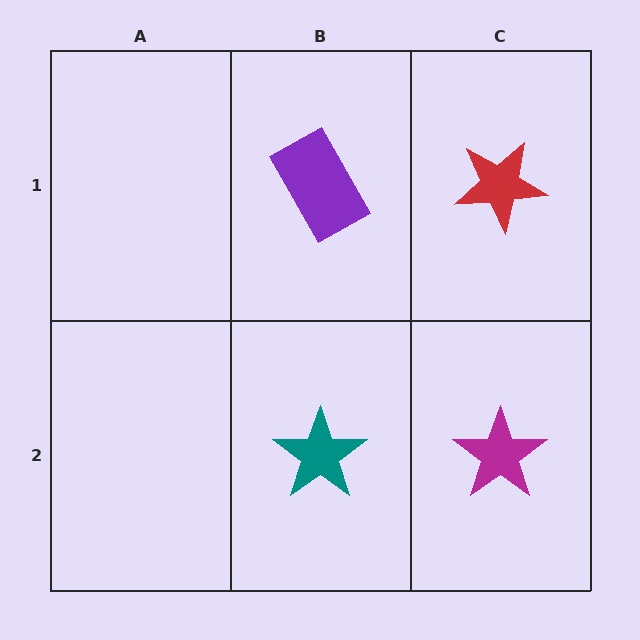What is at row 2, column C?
A magenta star.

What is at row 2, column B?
A teal star.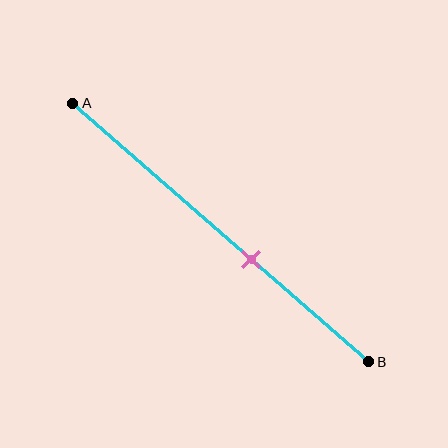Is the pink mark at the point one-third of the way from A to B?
No, the mark is at about 60% from A, not at the 33% one-third point.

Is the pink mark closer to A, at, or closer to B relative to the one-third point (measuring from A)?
The pink mark is closer to point B than the one-third point of segment AB.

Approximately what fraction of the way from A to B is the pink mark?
The pink mark is approximately 60% of the way from A to B.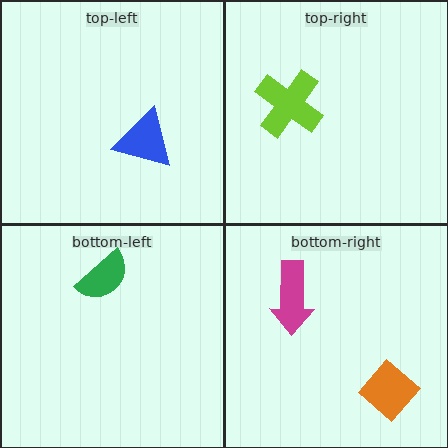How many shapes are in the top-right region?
1.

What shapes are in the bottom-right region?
The magenta arrow, the orange diamond.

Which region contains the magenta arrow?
The bottom-right region.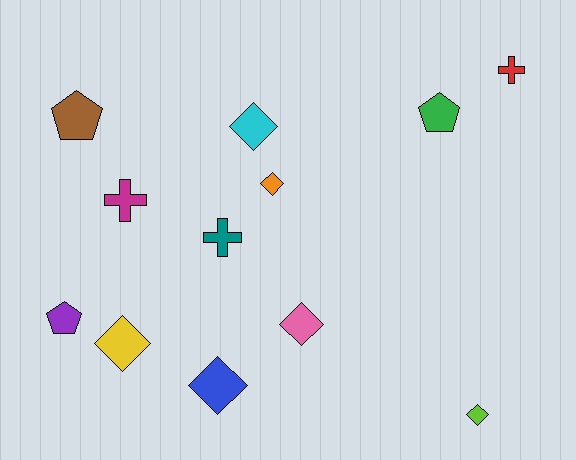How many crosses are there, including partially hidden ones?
There are 3 crosses.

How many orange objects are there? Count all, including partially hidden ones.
There is 1 orange object.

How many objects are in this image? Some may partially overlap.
There are 12 objects.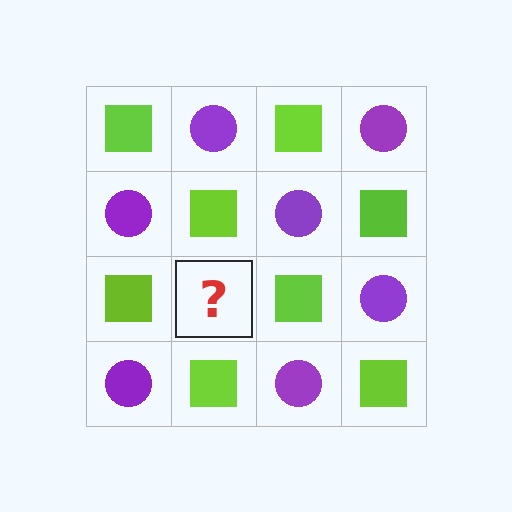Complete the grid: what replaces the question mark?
The question mark should be replaced with a purple circle.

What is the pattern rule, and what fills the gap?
The rule is that it alternates lime square and purple circle in a checkerboard pattern. The gap should be filled with a purple circle.